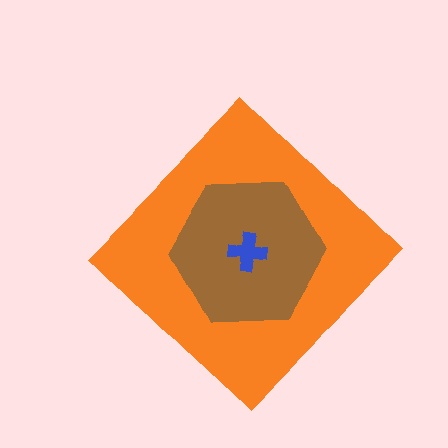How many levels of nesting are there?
3.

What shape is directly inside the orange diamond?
The brown hexagon.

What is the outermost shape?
The orange diamond.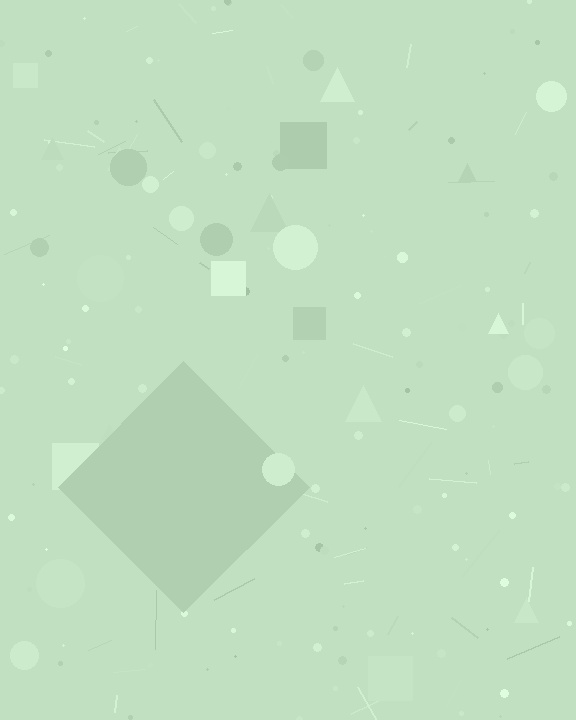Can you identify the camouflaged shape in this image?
The camouflaged shape is a diamond.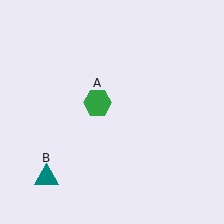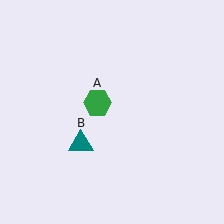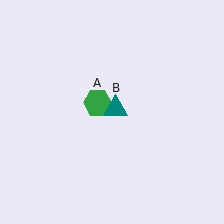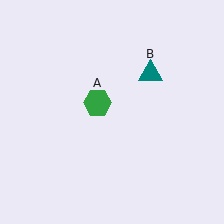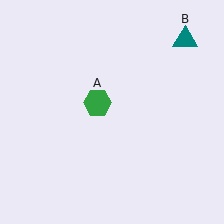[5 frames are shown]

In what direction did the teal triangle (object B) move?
The teal triangle (object B) moved up and to the right.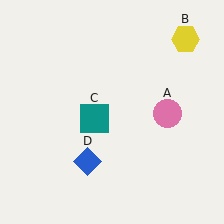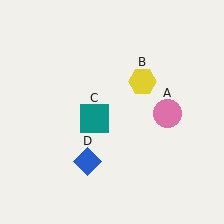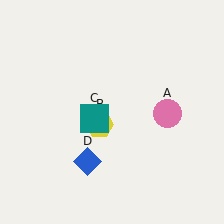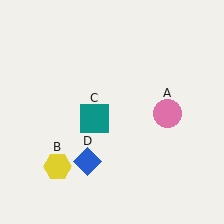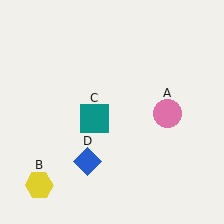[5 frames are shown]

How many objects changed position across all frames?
1 object changed position: yellow hexagon (object B).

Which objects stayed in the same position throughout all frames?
Pink circle (object A) and teal square (object C) and blue diamond (object D) remained stationary.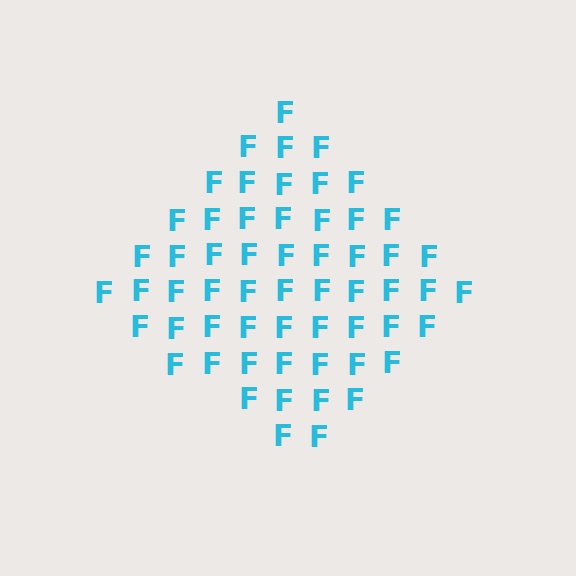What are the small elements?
The small elements are letter F's.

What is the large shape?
The large shape is a diamond.